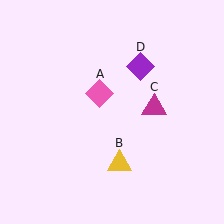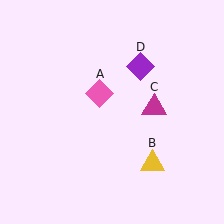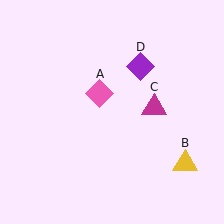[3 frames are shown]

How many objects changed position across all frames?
1 object changed position: yellow triangle (object B).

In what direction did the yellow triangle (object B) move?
The yellow triangle (object B) moved right.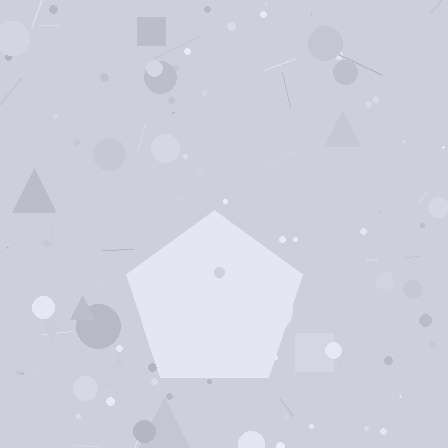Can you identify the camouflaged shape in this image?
The camouflaged shape is a pentagon.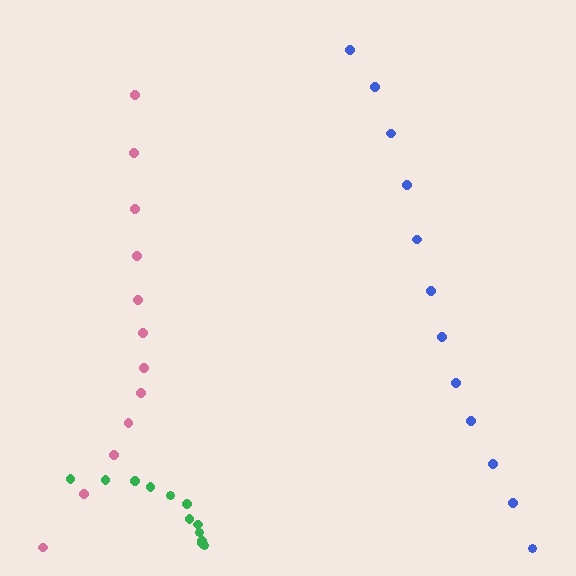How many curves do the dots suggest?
There are 3 distinct paths.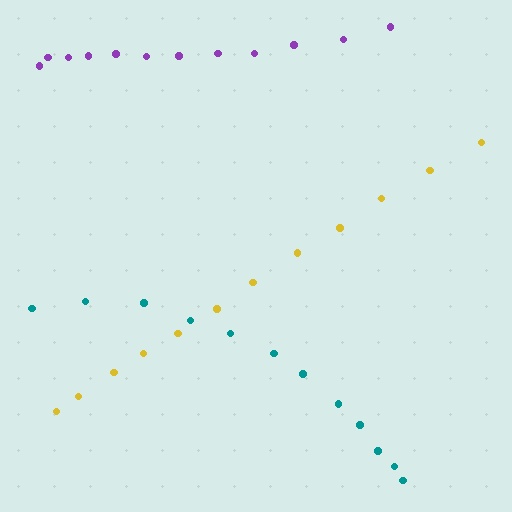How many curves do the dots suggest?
There are 3 distinct paths.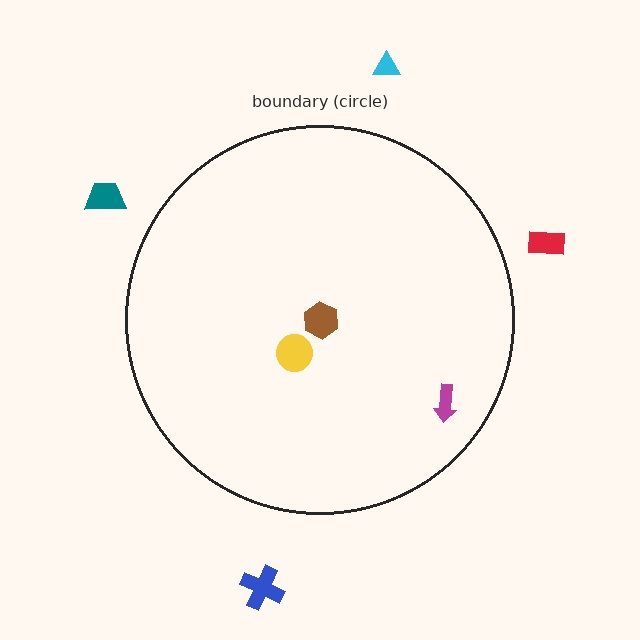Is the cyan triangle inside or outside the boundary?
Outside.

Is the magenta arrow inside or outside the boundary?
Inside.